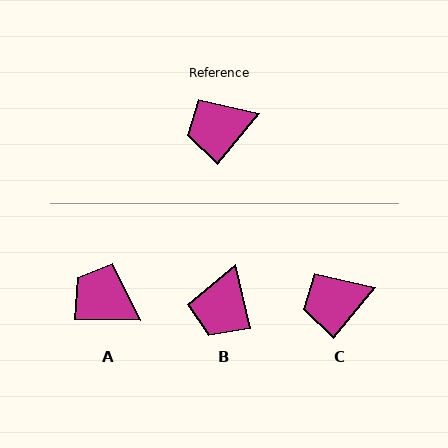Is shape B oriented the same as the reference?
No, it is off by about 52 degrees.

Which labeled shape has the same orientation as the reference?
C.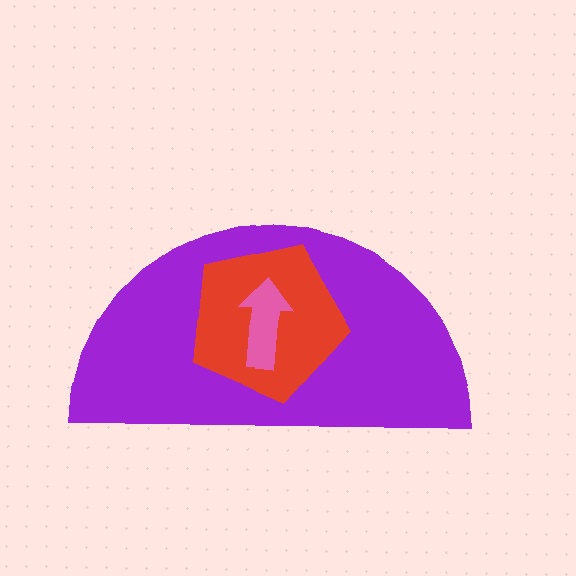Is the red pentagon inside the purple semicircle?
Yes.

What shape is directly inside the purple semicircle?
The red pentagon.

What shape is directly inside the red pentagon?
The pink arrow.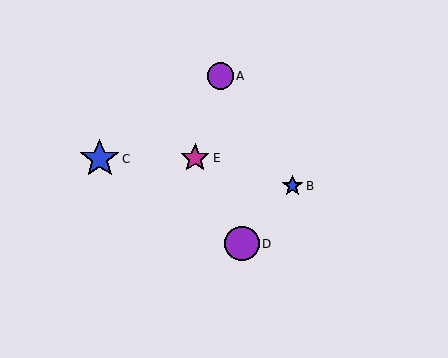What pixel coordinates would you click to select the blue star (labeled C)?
Click at (100, 159) to select the blue star C.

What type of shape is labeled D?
Shape D is a purple circle.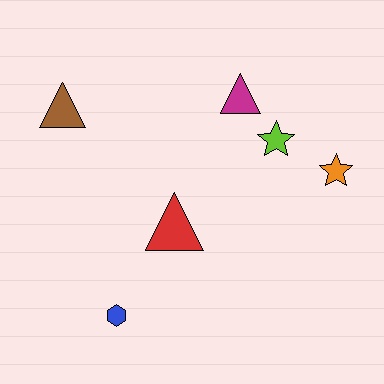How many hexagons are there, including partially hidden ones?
There is 1 hexagon.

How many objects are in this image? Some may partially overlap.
There are 6 objects.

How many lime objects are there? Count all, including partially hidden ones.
There is 1 lime object.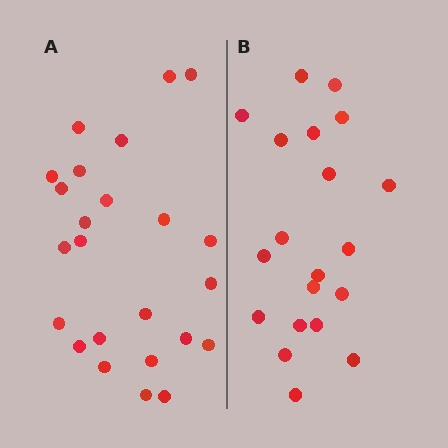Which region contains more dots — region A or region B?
Region A (the left region) has more dots.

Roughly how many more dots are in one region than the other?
Region A has about 4 more dots than region B.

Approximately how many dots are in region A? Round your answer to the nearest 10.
About 20 dots. (The exact count is 24, which rounds to 20.)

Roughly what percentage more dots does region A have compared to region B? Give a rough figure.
About 20% more.